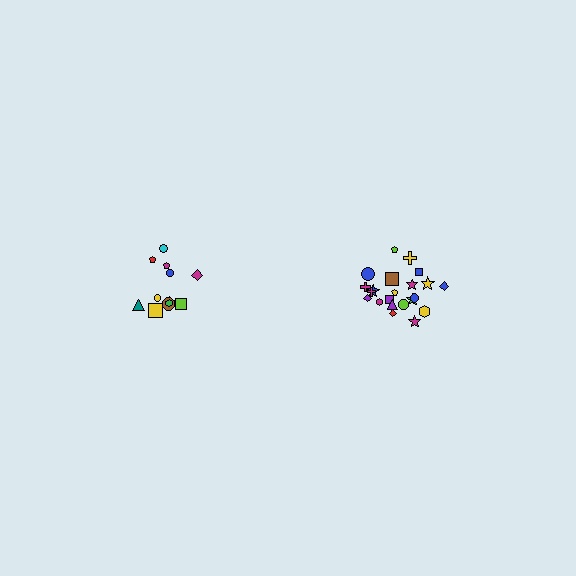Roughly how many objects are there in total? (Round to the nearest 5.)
Roughly 35 objects in total.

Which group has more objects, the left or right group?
The right group.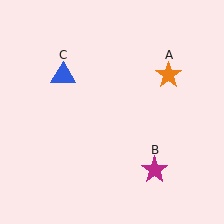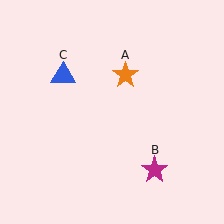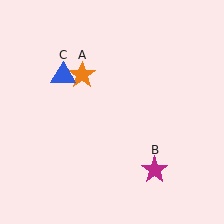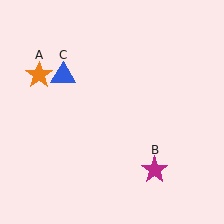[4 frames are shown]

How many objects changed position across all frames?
1 object changed position: orange star (object A).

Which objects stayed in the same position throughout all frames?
Magenta star (object B) and blue triangle (object C) remained stationary.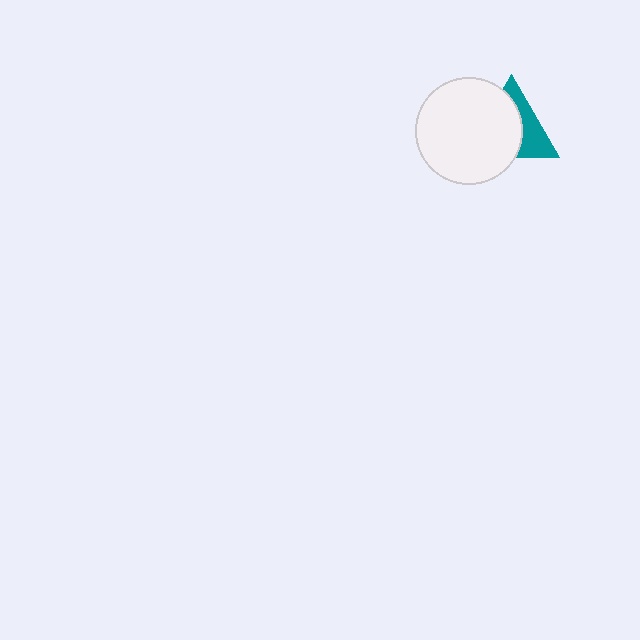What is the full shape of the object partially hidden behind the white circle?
The partially hidden object is a teal triangle.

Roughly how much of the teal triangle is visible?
A small part of it is visible (roughly 40%).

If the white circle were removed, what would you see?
You would see the complete teal triangle.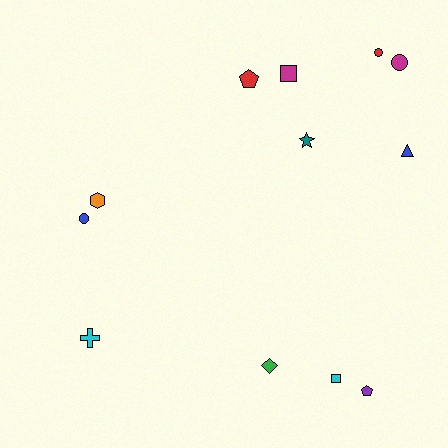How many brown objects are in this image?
There are no brown objects.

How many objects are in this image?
There are 12 objects.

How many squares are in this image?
There are 2 squares.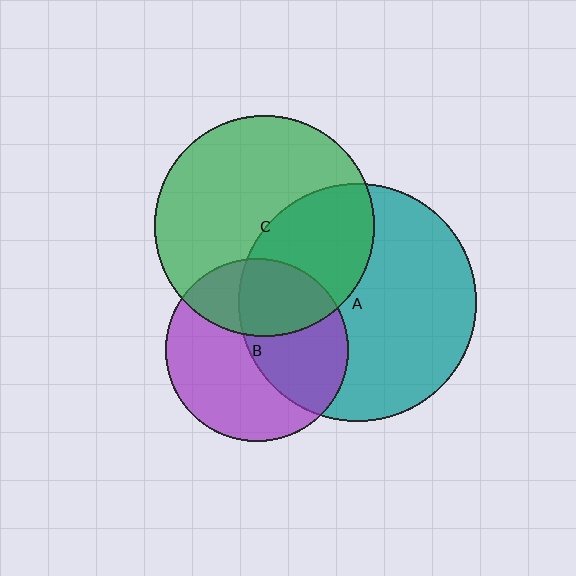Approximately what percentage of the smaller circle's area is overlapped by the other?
Approximately 45%.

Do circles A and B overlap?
Yes.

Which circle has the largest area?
Circle A (teal).